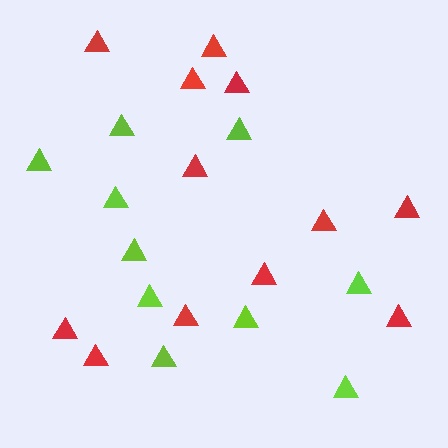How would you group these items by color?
There are 2 groups: one group of red triangles (12) and one group of lime triangles (10).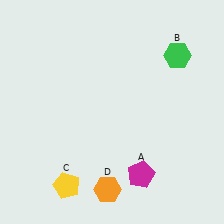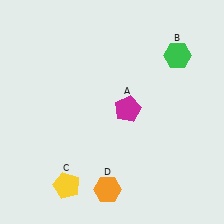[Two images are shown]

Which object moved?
The magenta pentagon (A) moved up.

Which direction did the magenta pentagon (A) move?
The magenta pentagon (A) moved up.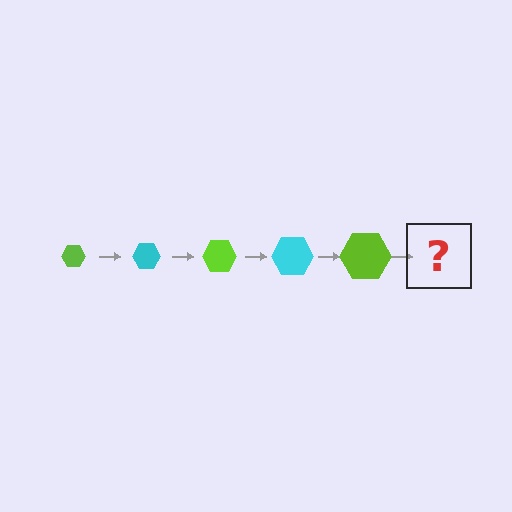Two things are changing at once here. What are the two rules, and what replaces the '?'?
The two rules are that the hexagon grows larger each step and the color cycles through lime and cyan. The '?' should be a cyan hexagon, larger than the previous one.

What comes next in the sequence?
The next element should be a cyan hexagon, larger than the previous one.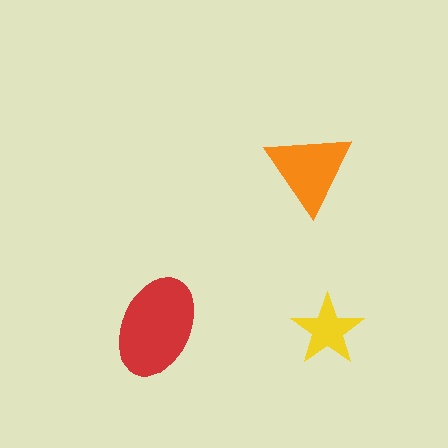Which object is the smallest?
The yellow star.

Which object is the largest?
The red ellipse.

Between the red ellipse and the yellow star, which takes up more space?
The red ellipse.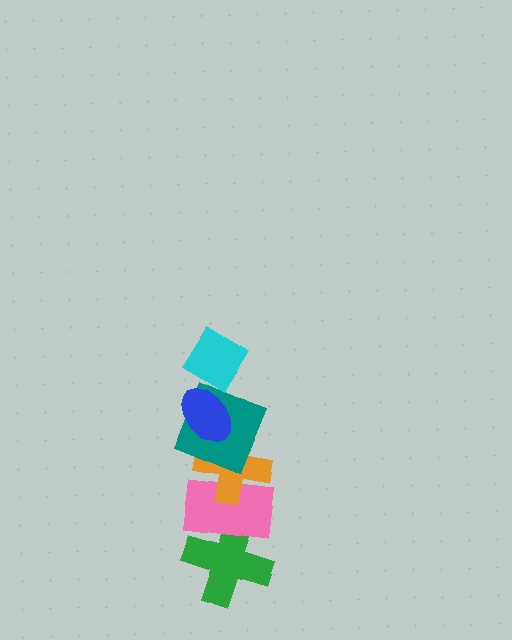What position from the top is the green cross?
The green cross is 6th from the top.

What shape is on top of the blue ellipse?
The cyan diamond is on top of the blue ellipse.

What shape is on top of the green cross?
The pink rectangle is on top of the green cross.